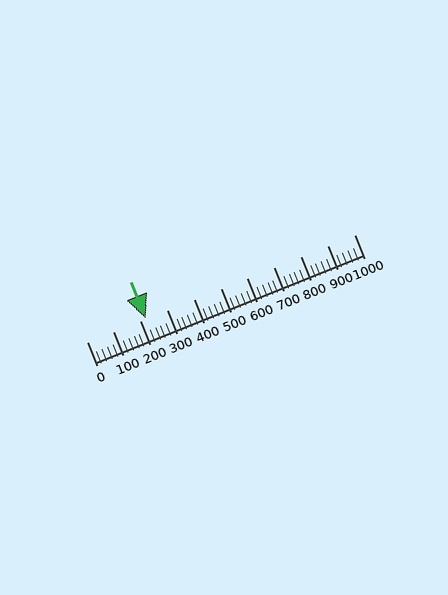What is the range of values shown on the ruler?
The ruler shows values from 0 to 1000.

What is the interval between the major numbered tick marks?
The major tick marks are spaced 100 units apart.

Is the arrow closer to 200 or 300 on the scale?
The arrow is closer to 200.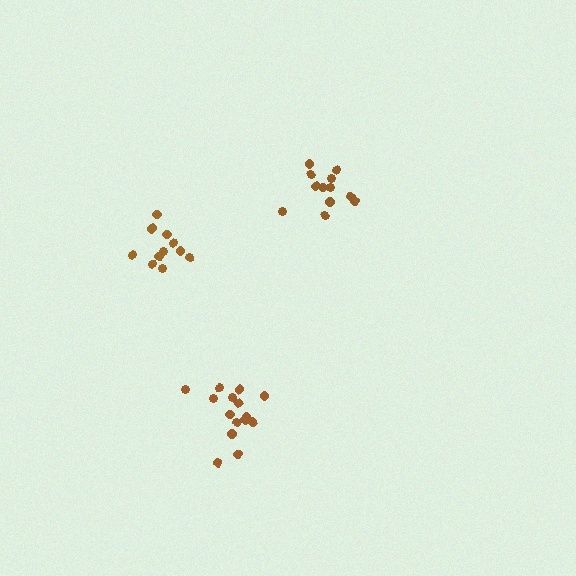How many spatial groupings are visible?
There are 3 spatial groupings.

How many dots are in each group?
Group 1: 11 dots, Group 2: 15 dots, Group 3: 12 dots (38 total).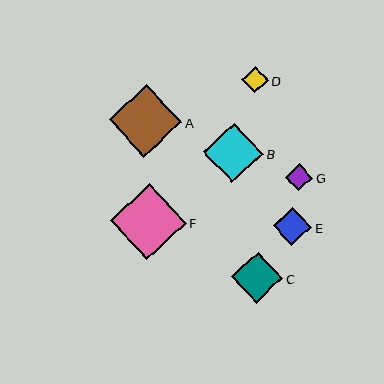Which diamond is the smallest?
Diamond D is the smallest with a size of approximately 27 pixels.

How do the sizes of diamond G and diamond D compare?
Diamond G and diamond D are approximately the same size.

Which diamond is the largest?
Diamond F is the largest with a size of approximately 76 pixels.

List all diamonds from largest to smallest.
From largest to smallest: F, A, B, C, E, G, D.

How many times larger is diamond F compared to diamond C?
Diamond F is approximately 1.5 times the size of diamond C.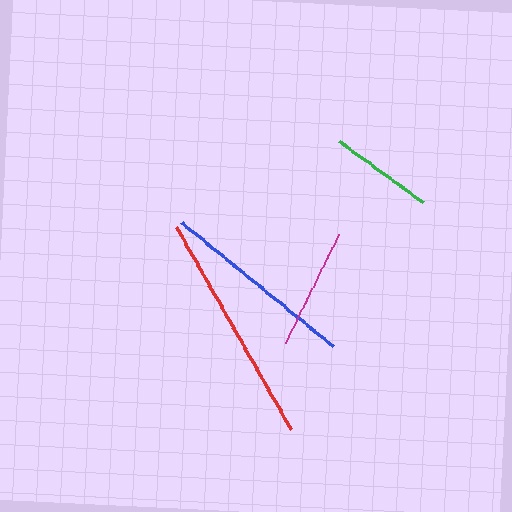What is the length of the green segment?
The green segment is approximately 104 pixels long.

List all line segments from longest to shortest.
From longest to shortest: red, blue, magenta, green.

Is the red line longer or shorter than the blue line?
The red line is longer than the blue line.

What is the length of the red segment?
The red segment is approximately 232 pixels long.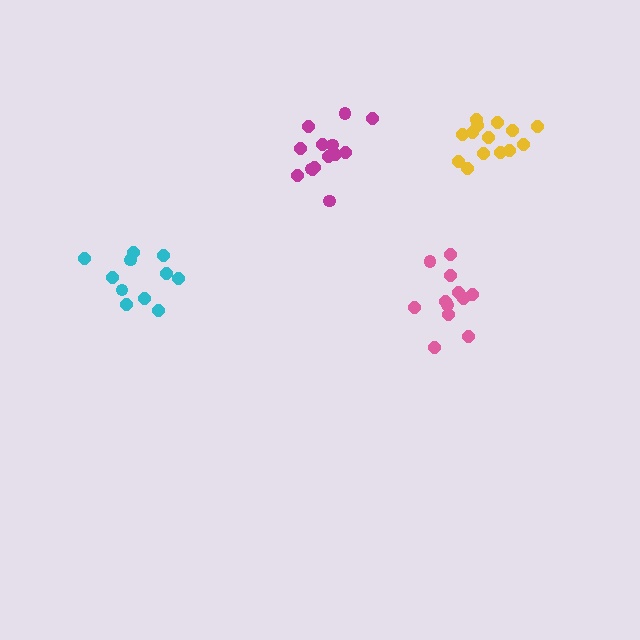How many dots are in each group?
Group 1: 11 dots, Group 2: 12 dots, Group 3: 14 dots, Group 4: 14 dots (51 total).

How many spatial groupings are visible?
There are 4 spatial groupings.